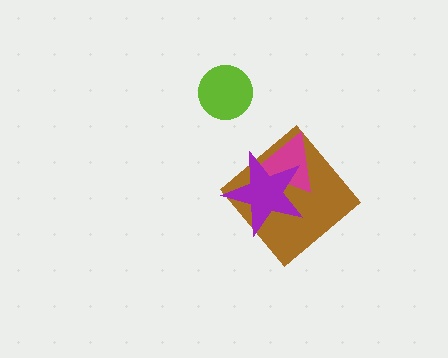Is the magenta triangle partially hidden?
Yes, it is partially covered by another shape.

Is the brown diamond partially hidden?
Yes, it is partially covered by another shape.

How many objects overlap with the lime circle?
0 objects overlap with the lime circle.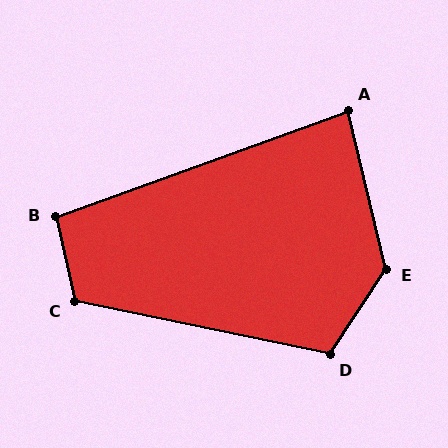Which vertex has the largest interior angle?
E, at approximately 133 degrees.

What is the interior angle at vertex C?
Approximately 114 degrees (obtuse).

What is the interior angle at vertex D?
Approximately 112 degrees (obtuse).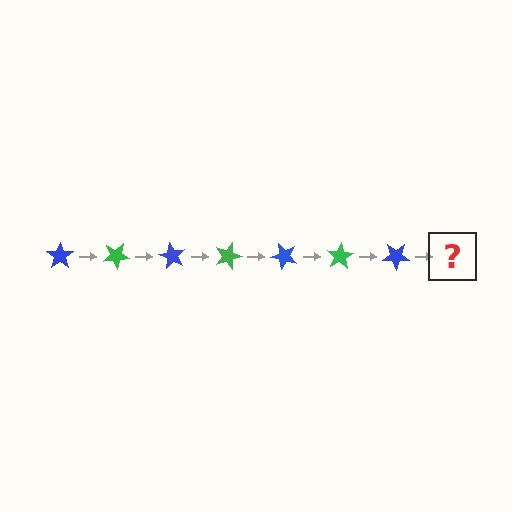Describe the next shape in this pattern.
It should be a green star, rotated 210 degrees from the start.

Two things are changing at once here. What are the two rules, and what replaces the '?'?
The two rules are that it rotates 30 degrees each step and the color cycles through blue and green. The '?' should be a green star, rotated 210 degrees from the start.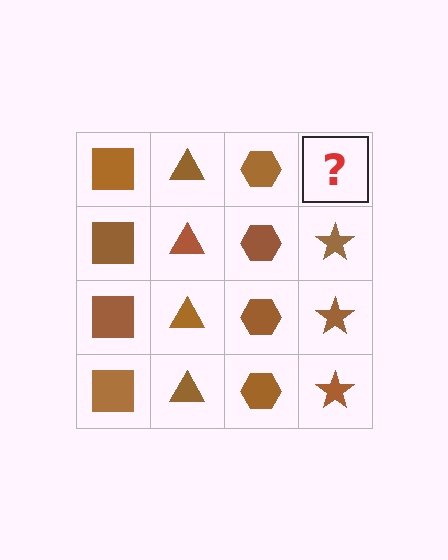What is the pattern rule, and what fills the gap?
The rule is that each column has a consistent shape. The gap should be filled with a brown star.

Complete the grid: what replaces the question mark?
The question mark should be replaced with a brown star.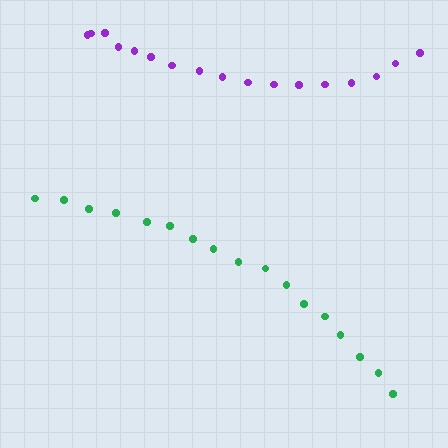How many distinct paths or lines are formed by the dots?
There are 2 distinct paths.